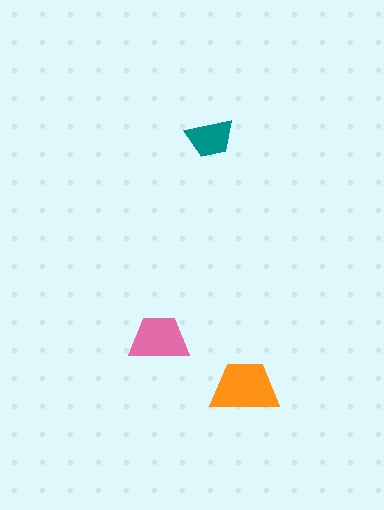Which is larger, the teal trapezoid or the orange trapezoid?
The orange one.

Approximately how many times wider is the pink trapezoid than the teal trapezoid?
About 1.5 times wider.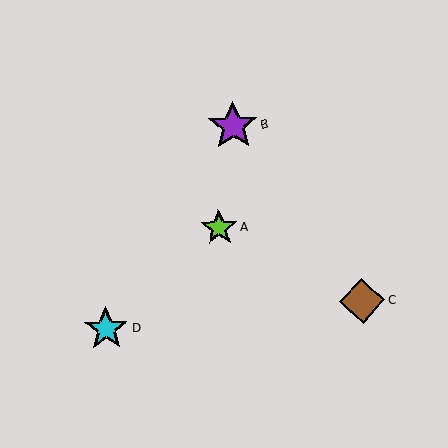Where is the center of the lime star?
The center of the lime star is at (219, 228).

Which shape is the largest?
The purple star (labeled B) is the largest.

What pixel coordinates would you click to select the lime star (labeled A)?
Click at (219, 228) to select the lime star A.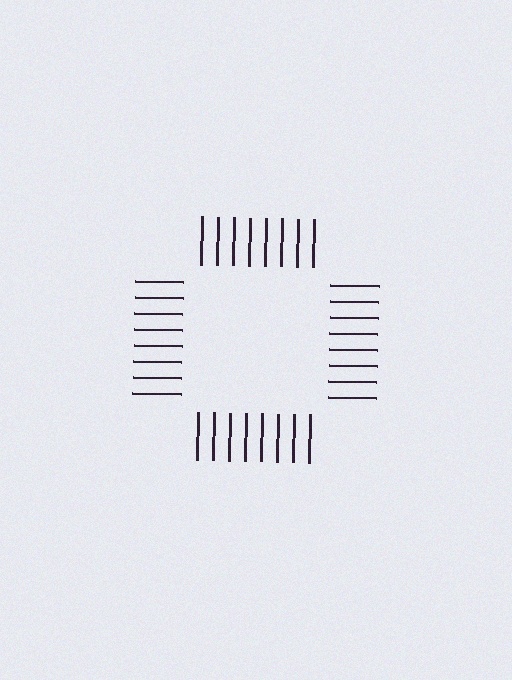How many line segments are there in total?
32 — 8 along each of the 4 edges.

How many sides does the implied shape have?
4 sides — the line-ends trace a square.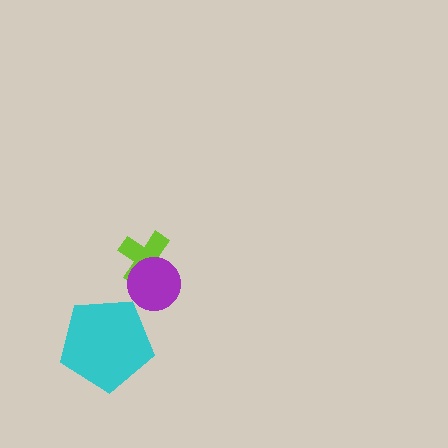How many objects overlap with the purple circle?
1 object overlaps with the purple circle.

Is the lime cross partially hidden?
Yes, it is partially covered by another shape.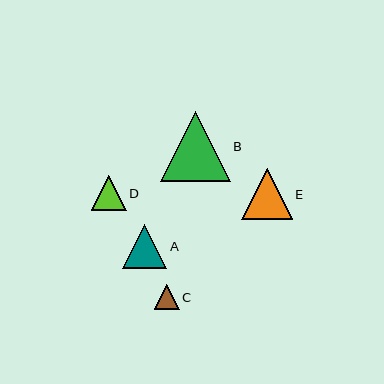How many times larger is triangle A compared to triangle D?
Triangle A is approximately 1.3 times the size of triangle D.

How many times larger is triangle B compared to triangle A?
Triangle B is approximately 1.6 times the size of triangle A.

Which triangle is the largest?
Triangle B is the largest with a size of approximately 70 pixels.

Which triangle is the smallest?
Triangle C is the smallest with a size of approximately 25 pixels.